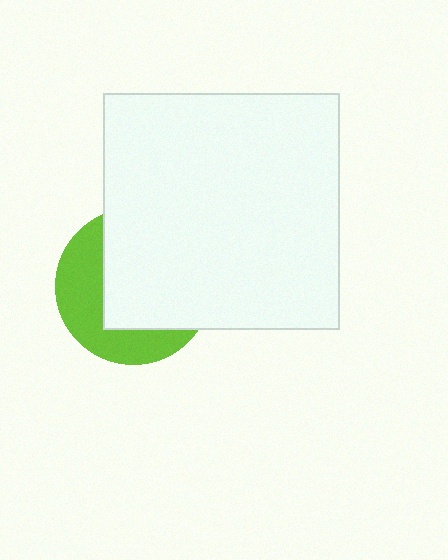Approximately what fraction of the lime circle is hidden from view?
Roughly 60% of the lime circle is hidden behind the white square.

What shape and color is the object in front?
The object in front is a white square.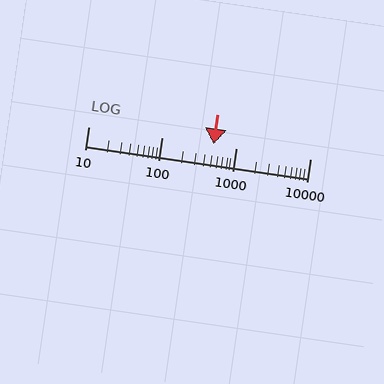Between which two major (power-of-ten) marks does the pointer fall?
The pointer is between 100 and 1000.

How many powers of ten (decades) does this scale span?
The scale spans 3 decades, from 10 to 10000.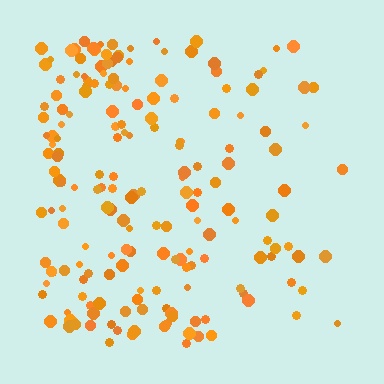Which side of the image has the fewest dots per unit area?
The right.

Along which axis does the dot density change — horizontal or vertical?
Horizontal.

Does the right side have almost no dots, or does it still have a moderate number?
Still a moderate number, just noticeably fewer than the left.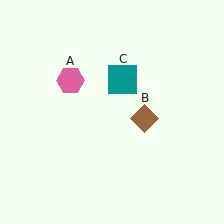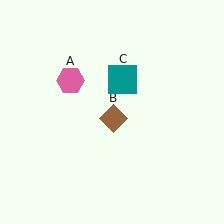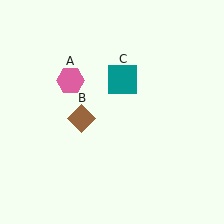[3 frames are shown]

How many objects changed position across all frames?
1 object changed position: brown diamond (object B).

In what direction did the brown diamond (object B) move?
The brown diamond (object B) moved left.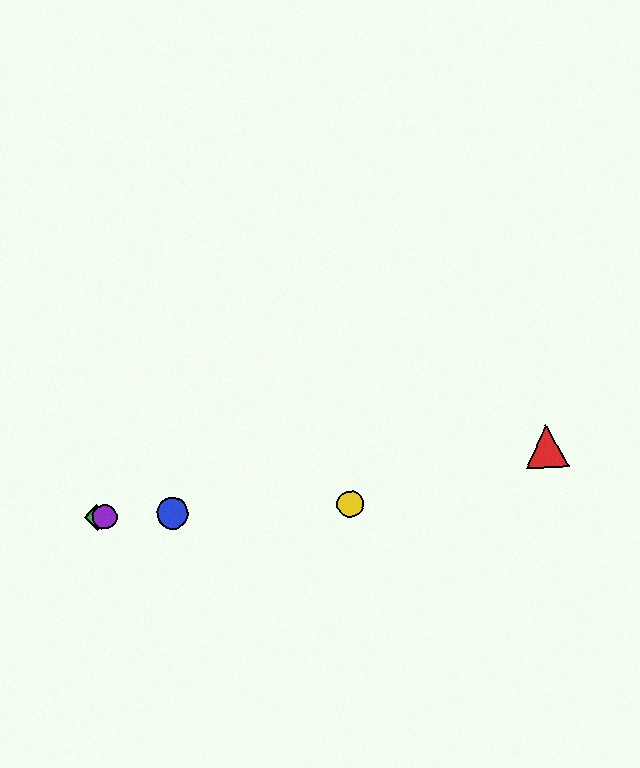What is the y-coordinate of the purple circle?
The purple circle is at y≈517.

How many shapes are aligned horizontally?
4 shapes (the blue circle, the green diamond, the yellow circle, the purple circle) are aligned horizontally.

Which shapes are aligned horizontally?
The blue circle, the green diamond, the yellow circle, the purple circle are aligned horizontally.